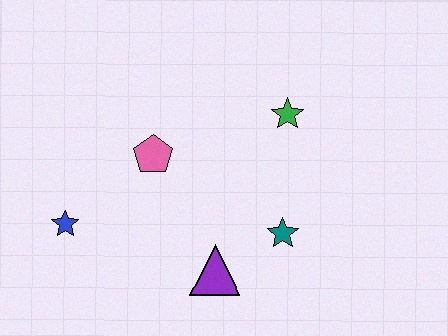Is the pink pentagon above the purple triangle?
Yes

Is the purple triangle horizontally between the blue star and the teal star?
Yes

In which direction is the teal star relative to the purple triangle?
The teal star is to the right of the purple triangle.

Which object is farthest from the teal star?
The blue star is farthest from the teal star.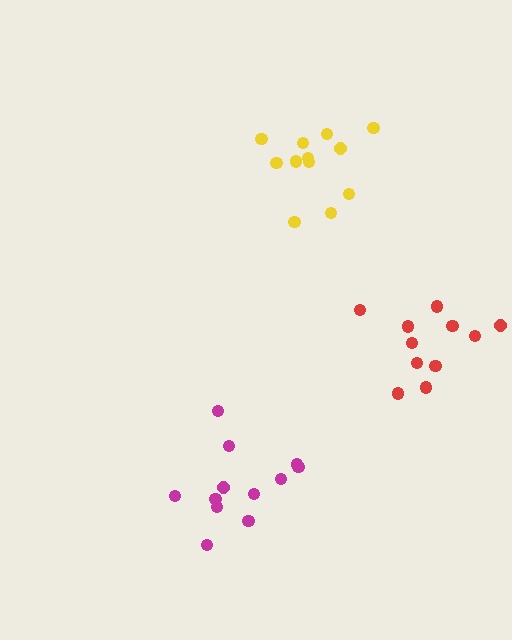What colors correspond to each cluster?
The clusters are colored: red, magenta, yellow.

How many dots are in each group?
Group 1: 11 dots, Group 2: 12 dots, Group 3: 12 dots (35 total).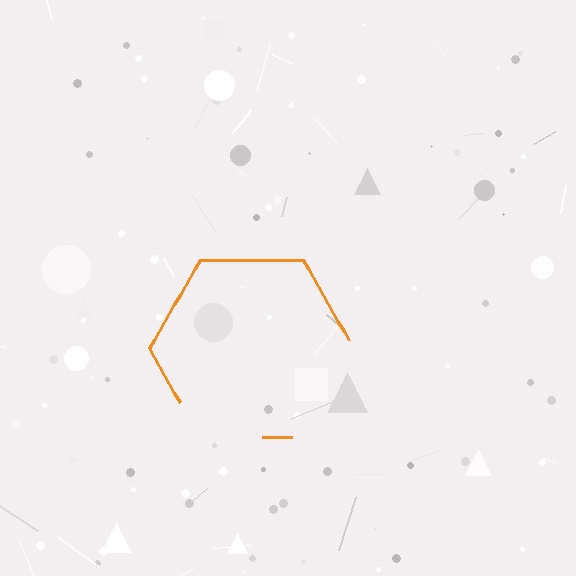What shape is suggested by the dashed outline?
The dashed outline suggests a hexagon.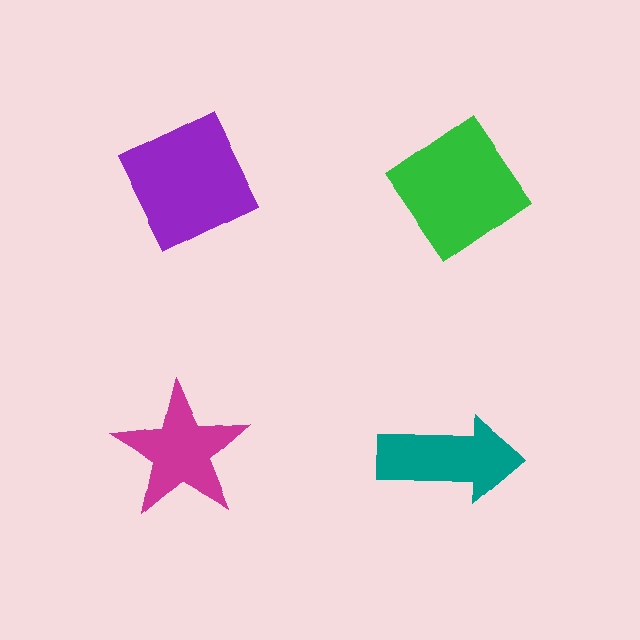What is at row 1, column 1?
A purple diamond.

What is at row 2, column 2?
A teal arrow.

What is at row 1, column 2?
A green diamond.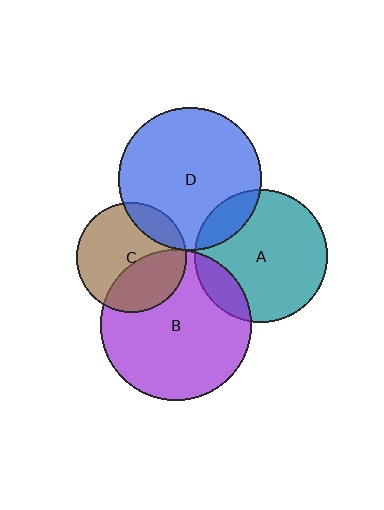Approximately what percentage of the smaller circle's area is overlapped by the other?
Approximately 35%.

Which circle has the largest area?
Circle B (purple).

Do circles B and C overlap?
Yes.